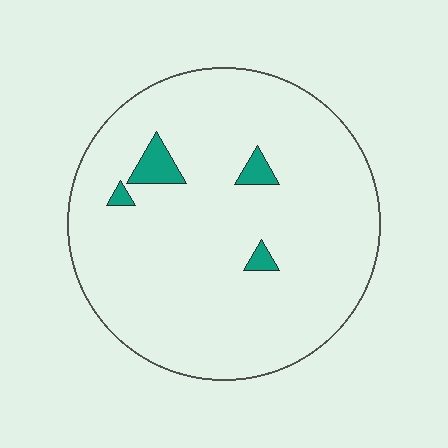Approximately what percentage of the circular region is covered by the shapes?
Approximately 5%.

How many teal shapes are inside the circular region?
4.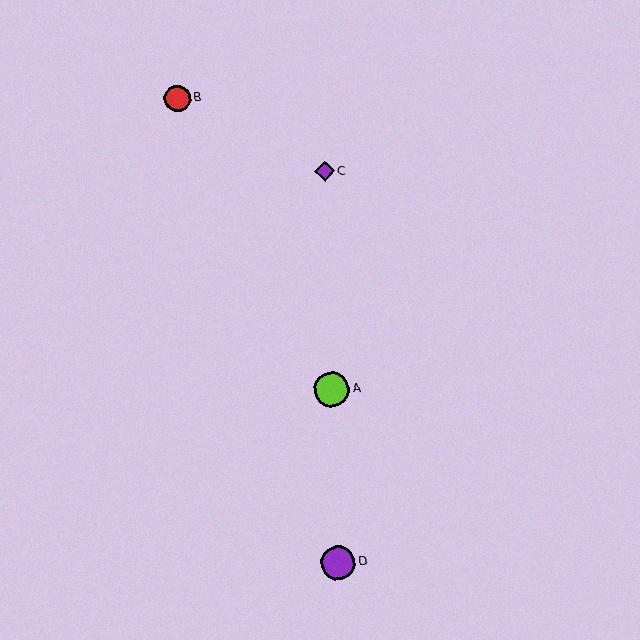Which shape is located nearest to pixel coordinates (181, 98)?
The red circle (labeled B) at (177, 98) is nearest to that location.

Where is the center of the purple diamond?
The center of the purple diamond is at (324, 171).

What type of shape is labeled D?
Shape D is a purple circle.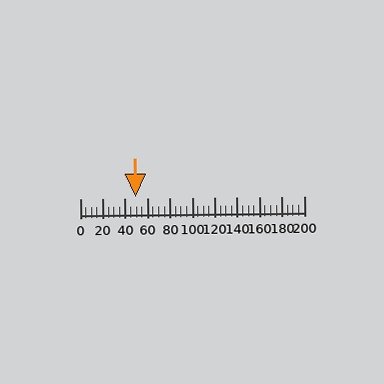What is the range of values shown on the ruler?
The ruler shows values from 0 to 200.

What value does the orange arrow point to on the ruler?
The orange arrow points to approximately 50.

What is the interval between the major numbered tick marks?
The major tick marks are spaced 20 units apart.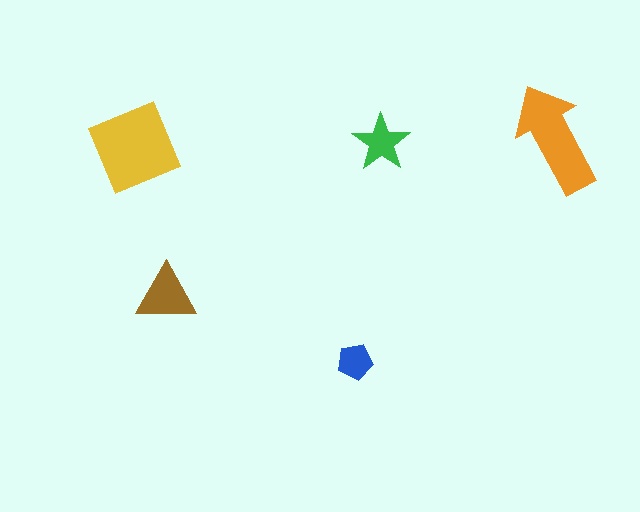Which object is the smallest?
The blue pentagon.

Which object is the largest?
The yellow square.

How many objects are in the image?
There are 5 objects in the image.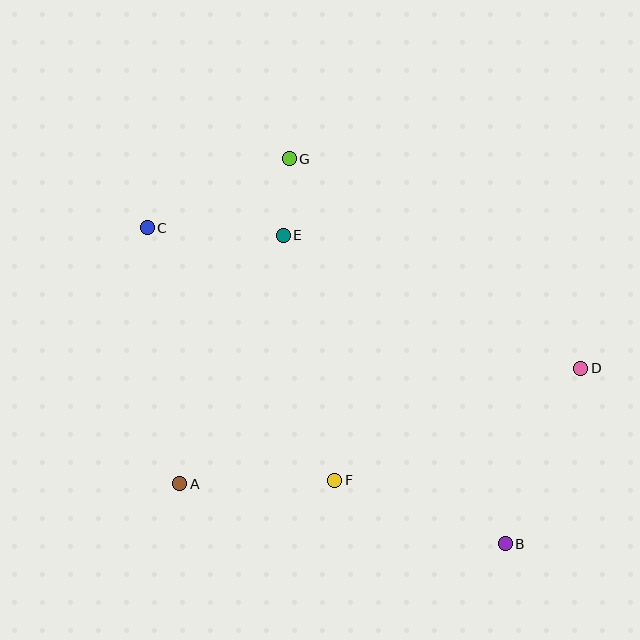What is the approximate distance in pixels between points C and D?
The distance between C and D is approximately 456 pixels.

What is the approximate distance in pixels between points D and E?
The distance between D and E is approximately 326 pixels.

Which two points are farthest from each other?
Points B and C are farthest from each other.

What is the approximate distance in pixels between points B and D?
The distance between B and D is approximately 191 pixels.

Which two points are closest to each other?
Points E and G are closest to each other.